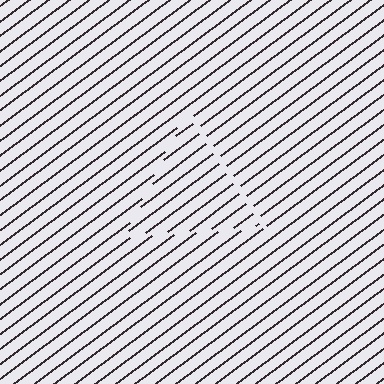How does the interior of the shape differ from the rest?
The interior of the shape contains the same grating, shifted by half a period — the contour is defined by the phase discontinuity where line-ends from the inner and outer gratings abut.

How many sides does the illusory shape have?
3 sides — the line-ends trace a triangle.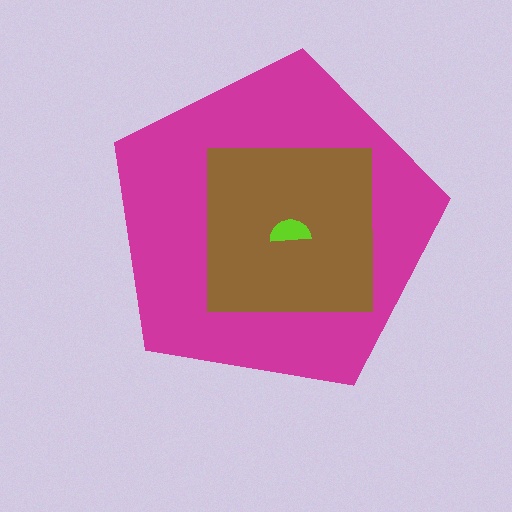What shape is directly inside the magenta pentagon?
The brown square.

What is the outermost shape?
The magenta pentagon.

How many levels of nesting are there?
3.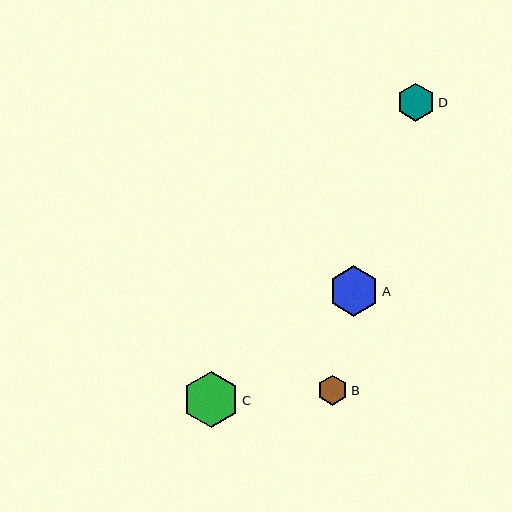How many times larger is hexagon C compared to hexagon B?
Hexagon C is approximately 1.9 times the size of hexagon B.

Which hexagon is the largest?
Hexagon C is the largest with a size of approximately 56 pixels.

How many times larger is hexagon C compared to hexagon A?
Hexagon C is approximately 1.1 times the size of hexagon A.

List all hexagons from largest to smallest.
From largest to smallest: C, A, D, B.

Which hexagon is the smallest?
Hexagon B is the smallest with a size of approximately 30 pixels.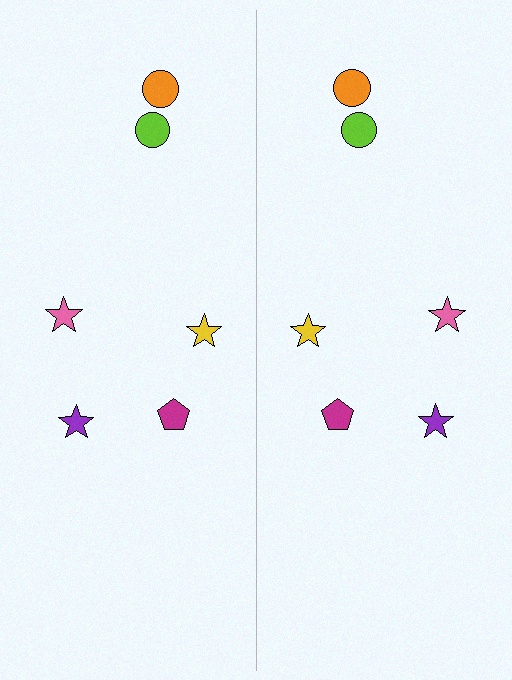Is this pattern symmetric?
Yes, this pattern has bilateral (reflection) symmetry.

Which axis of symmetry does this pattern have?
The pattern has a vertical axis of symmetry running through the center of the image.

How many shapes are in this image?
There are 12 shapes in this image.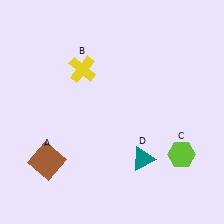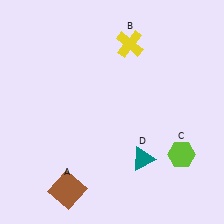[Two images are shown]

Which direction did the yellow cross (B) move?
The yellow cross (B) moved right.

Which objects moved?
The objects that moved are: the brown square (A), the yellow cross (B).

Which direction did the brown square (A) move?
The brown square (A) moved down.